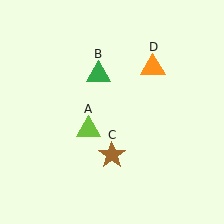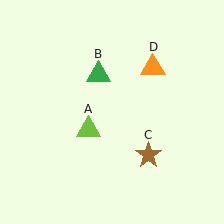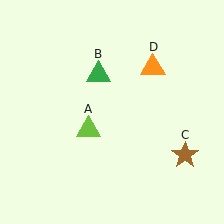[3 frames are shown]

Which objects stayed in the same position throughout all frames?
Lime triangle (object A) and green triangle (object B) and orange triangle (object D) remained stationary.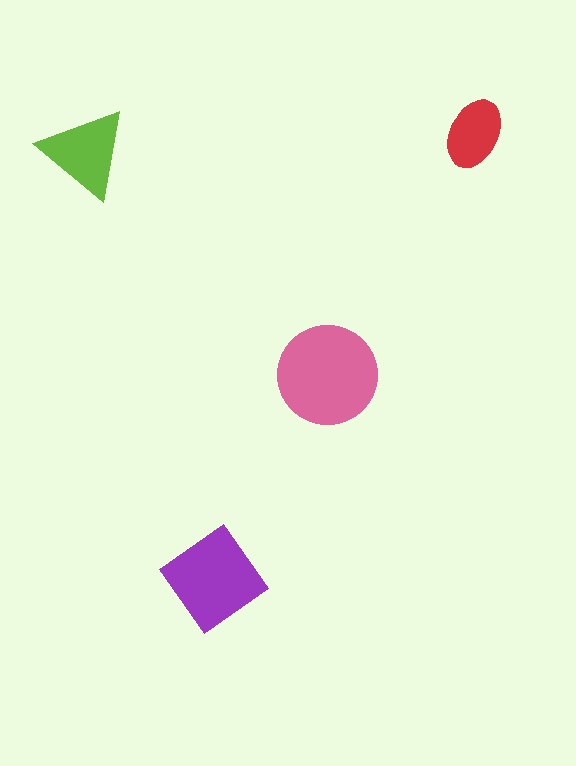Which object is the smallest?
The red ellipse.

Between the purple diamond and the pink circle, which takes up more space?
The pink circle.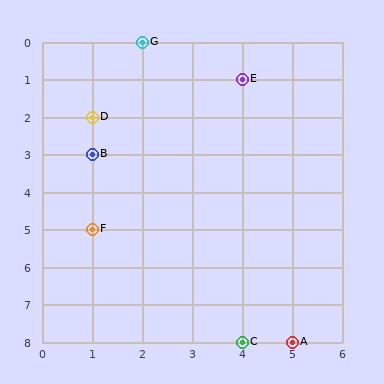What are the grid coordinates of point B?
Point B is at grid coordinates (1, 3).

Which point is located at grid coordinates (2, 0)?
Point G is at (2, 0).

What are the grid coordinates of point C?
Point C is at grid coordinates (4, 8).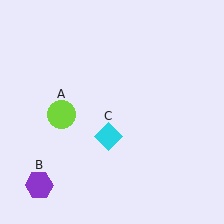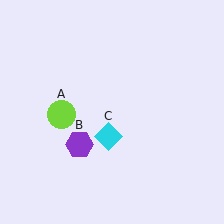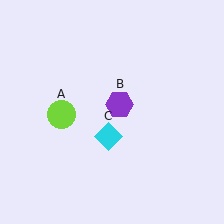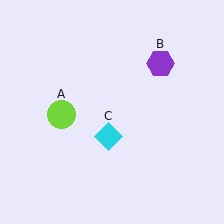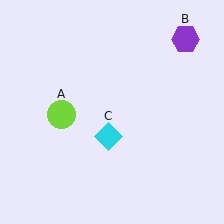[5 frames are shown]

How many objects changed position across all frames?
1 object changed position: purple hexagon (object B).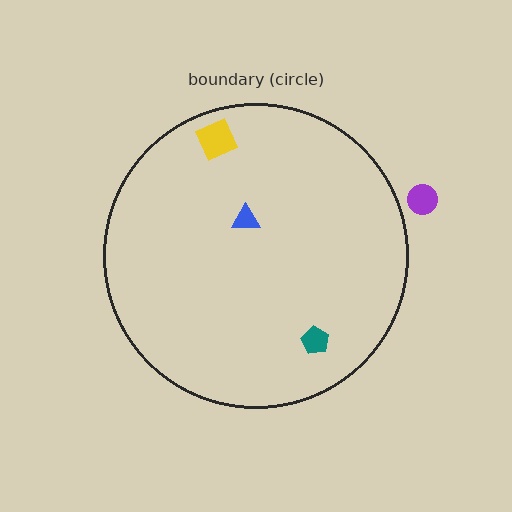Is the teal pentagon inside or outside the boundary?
Inside.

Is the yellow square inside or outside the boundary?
Inside.